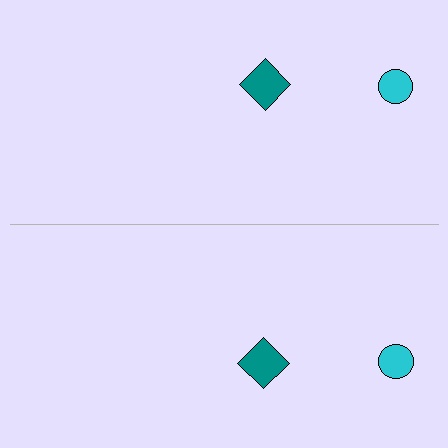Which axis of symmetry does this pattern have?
The pattern has a horizontal axis of symmetry running through the center of the image.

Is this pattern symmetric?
Yes, this pattern has bilateral (reflection) symmetry.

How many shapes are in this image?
There are 4 shapes in this image.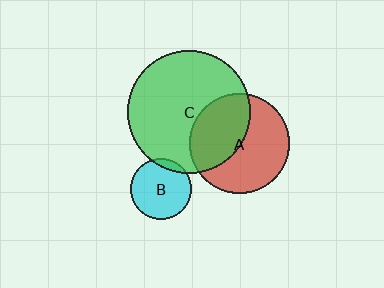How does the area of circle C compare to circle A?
Approximately 1.5 times.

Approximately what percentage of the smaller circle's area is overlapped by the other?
Approximately 10%.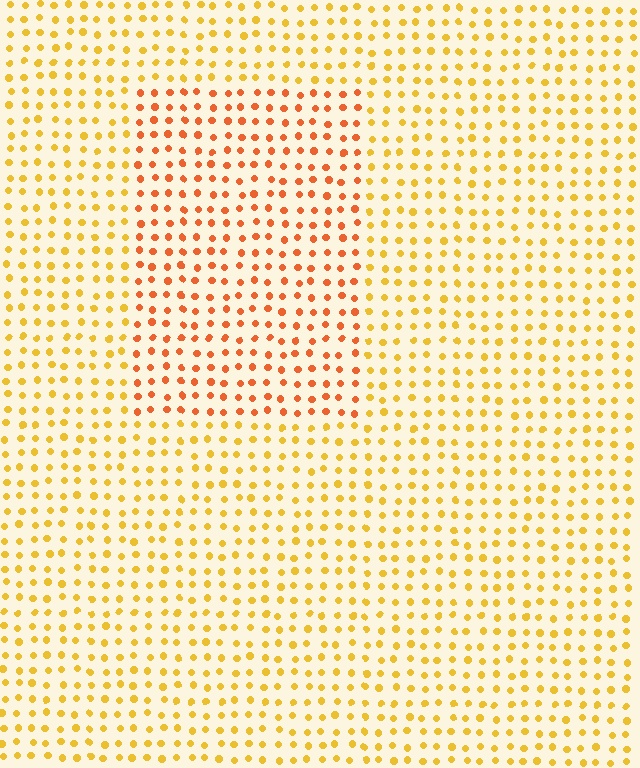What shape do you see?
I see a rectangle.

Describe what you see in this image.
The image is filled with small yellow elements in a uniform arrangement. A rectangle-shaped region is visible where the elements are tinted to a slightly different hue, forming a subtle color boundary.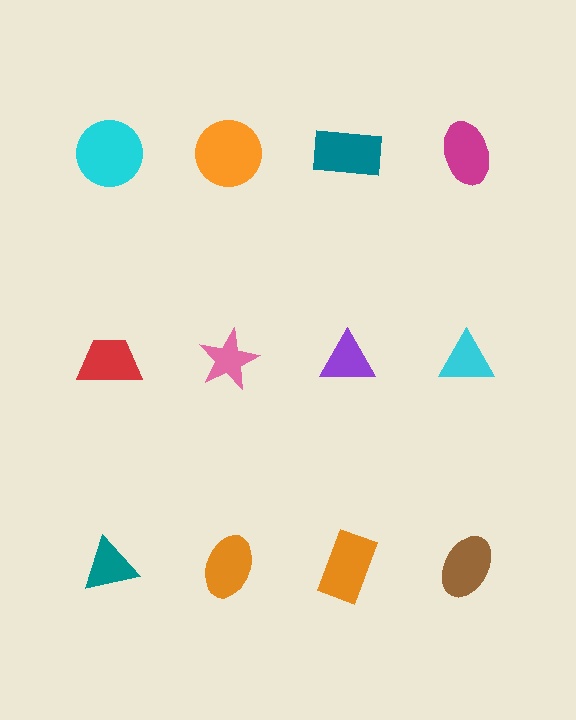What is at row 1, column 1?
A cyan circle.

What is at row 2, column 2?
A pink star.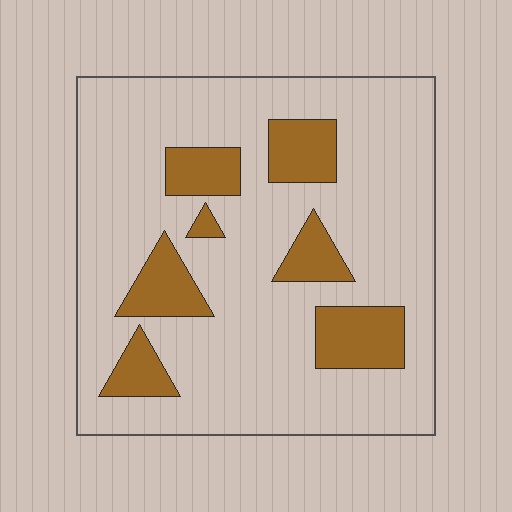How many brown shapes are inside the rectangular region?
7.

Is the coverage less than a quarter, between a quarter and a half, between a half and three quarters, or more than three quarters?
Less than a quarter.